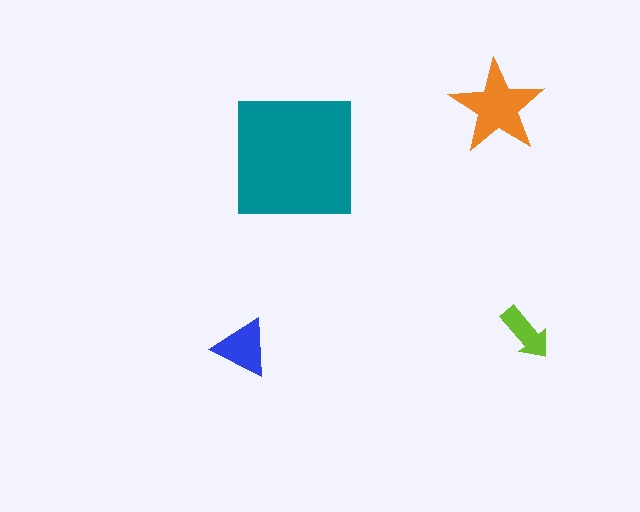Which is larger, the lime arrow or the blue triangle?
The blue triangle.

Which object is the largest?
The teal square.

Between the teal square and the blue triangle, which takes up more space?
The teal square.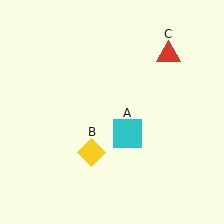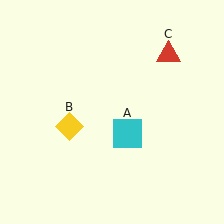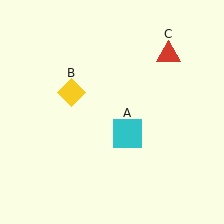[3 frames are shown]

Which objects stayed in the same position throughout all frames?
Cyan square (object A) and red triangle (object C) remained stationary.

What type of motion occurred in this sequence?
The yellow diamond (object B) rotated clockwise around the center of the scene.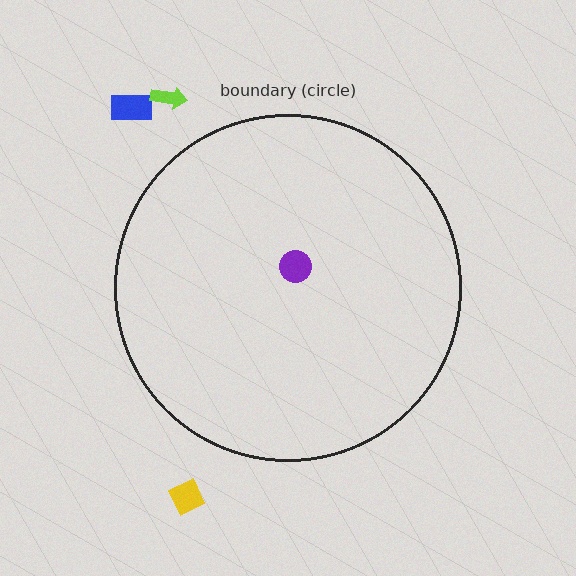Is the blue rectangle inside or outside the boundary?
Outside.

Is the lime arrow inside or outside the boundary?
Outside.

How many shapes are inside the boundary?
1 inside, 3 outside.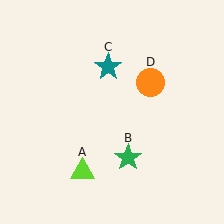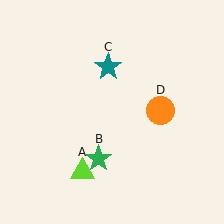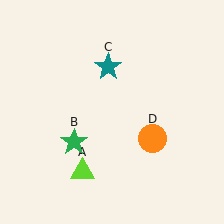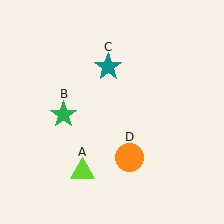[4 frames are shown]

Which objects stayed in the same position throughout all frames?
Lime triangle (object A) and teal star (object C) remained stationary.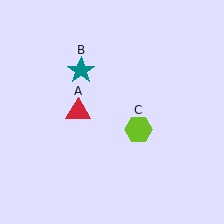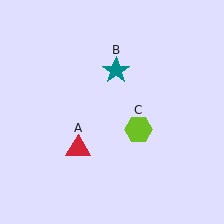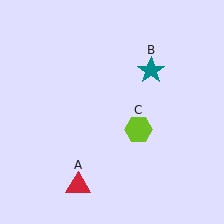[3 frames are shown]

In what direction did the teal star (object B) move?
The teal star (object B) moved right.